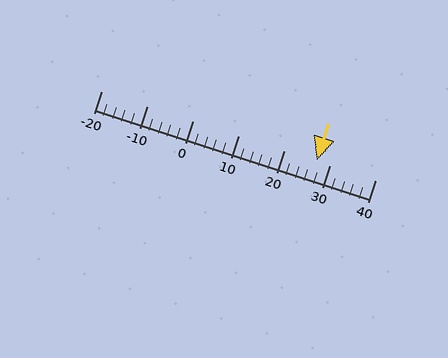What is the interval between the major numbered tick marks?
The major tick marks are spaced 10 units apart.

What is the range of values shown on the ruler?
The ruler shows values from -20 to 40.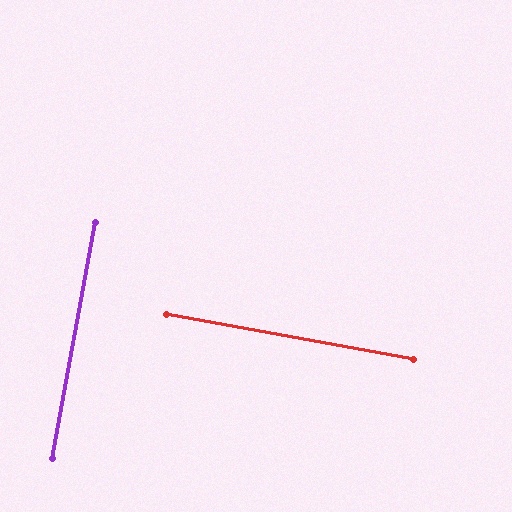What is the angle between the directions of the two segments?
Approximately 90 degrees.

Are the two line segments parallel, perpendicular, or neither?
Perpendicular — they meet at approximately 90°.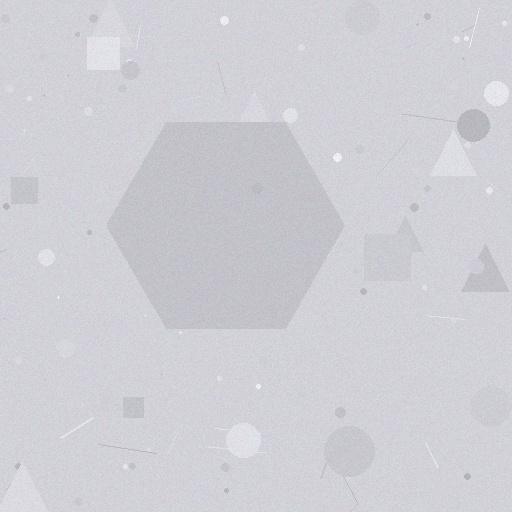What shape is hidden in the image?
A hexagon is hidden in the image.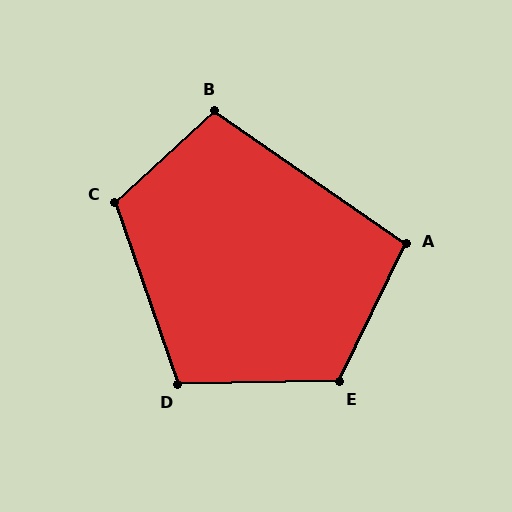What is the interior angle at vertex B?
Approximately 103 degrees (obtuse).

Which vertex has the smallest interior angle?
A, at approximately 99 degrees.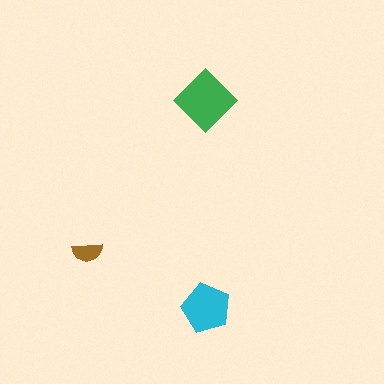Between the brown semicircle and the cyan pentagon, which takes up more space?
The cyan pentagon.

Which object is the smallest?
The brown semicircle.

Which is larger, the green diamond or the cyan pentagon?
The green diamond.